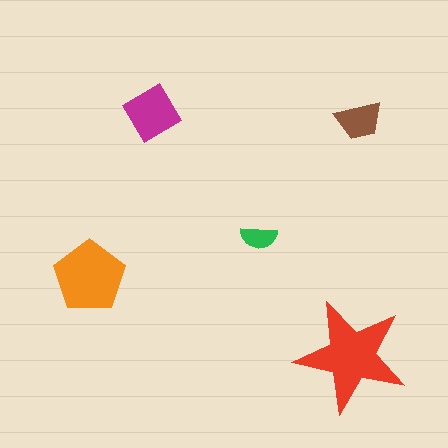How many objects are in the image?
There are 5 objects in the image.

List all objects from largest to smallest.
The red star, the orange pentagon, the magenta diamond, the brown trapezoid, the green semicircle.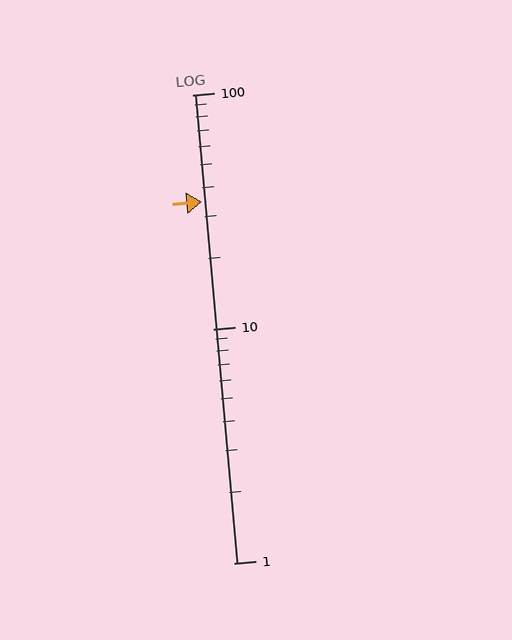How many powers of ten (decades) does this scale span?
The scale spans 2 decades, from 1 to 100.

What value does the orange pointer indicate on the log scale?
The pointer indicates approximately 35.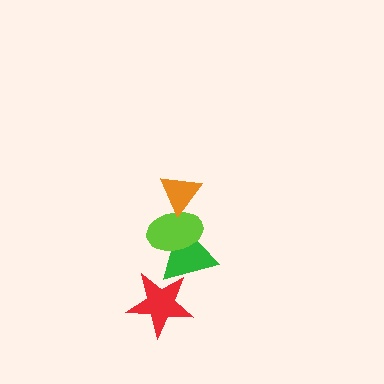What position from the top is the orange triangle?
The orange triangle is 1st from the top.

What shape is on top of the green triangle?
The lime ellipse is on top of the green triangle.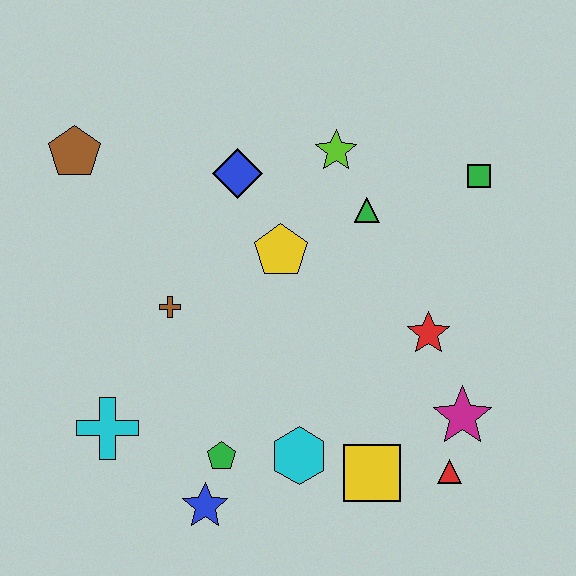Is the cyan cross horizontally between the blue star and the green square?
No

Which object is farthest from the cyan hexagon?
The brown pentagon is farthest from the cyan hexagon.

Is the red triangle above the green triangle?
No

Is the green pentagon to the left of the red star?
Yes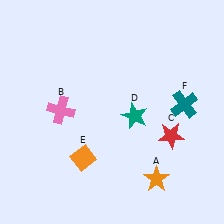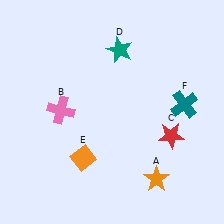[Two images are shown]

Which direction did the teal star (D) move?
The teal star (D) moved up.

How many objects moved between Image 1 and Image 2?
1 object moved between the two images.